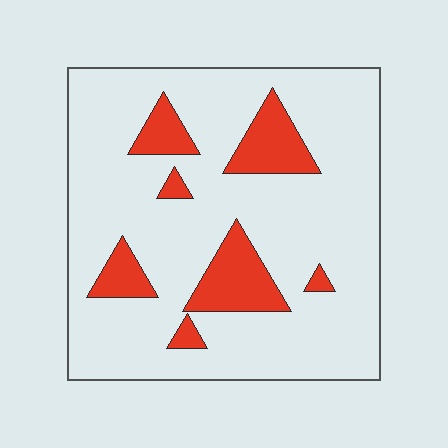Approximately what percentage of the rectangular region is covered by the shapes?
Approximately 15%.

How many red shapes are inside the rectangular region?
7.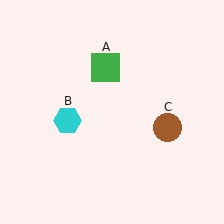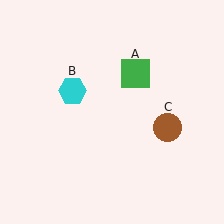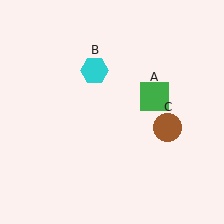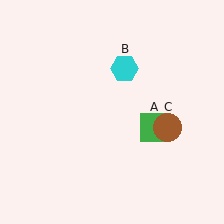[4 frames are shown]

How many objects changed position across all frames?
2 objects changed position: green square (object A), cyan hexagon (object B).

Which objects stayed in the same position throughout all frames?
Brown circle (object C) remained stationary.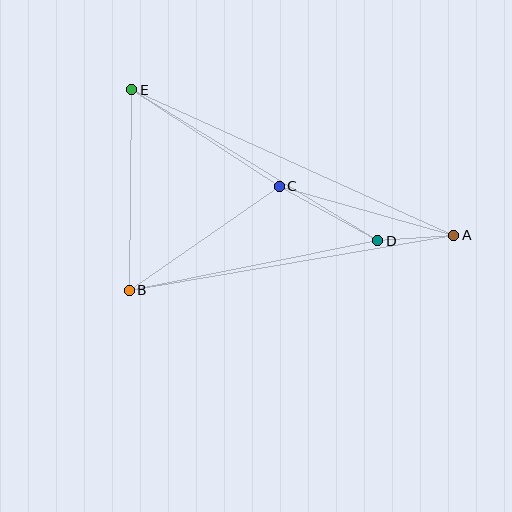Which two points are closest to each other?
Points A and D are closest to each other.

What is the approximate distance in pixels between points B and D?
The distance between B and D is approximately 253 pixels.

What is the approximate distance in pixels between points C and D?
The distance between C and D is approximately 113 pixels.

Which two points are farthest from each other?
Points A and E are farthest from each other.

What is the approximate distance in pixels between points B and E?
The distance between B and E is approximately 201 pixels.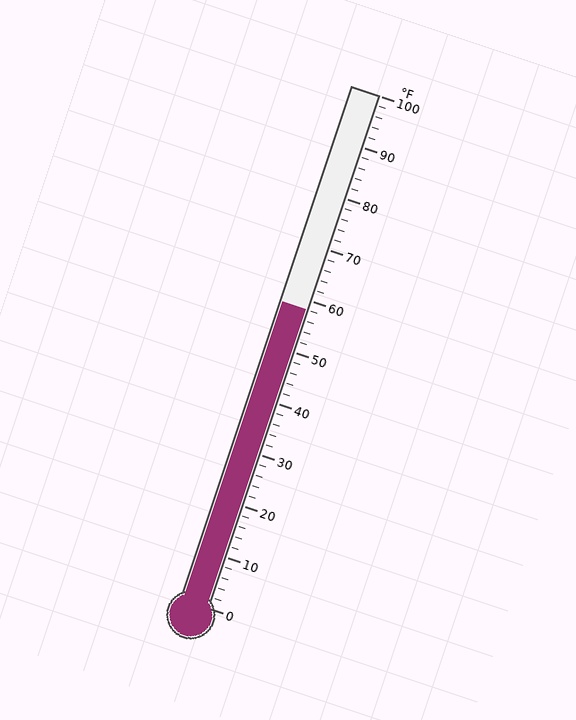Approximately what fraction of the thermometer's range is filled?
The thermometer is filled to approximately 60% of its range.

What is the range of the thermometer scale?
The thermometer scale ranges from 0°F to 100°F.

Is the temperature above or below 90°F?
The temperature is below 90°F.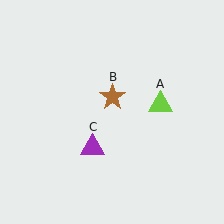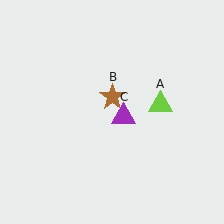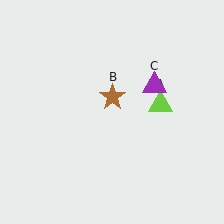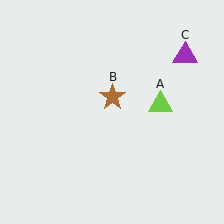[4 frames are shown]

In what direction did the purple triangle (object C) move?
The purple triangle (object C) moved up and to the right.